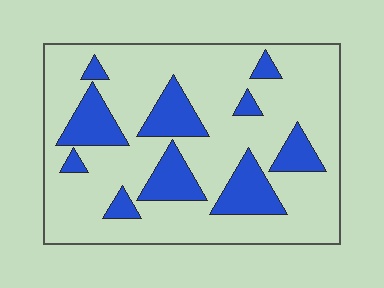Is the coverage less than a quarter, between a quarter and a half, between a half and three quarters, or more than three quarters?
Less than a quarter.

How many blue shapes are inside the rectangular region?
10.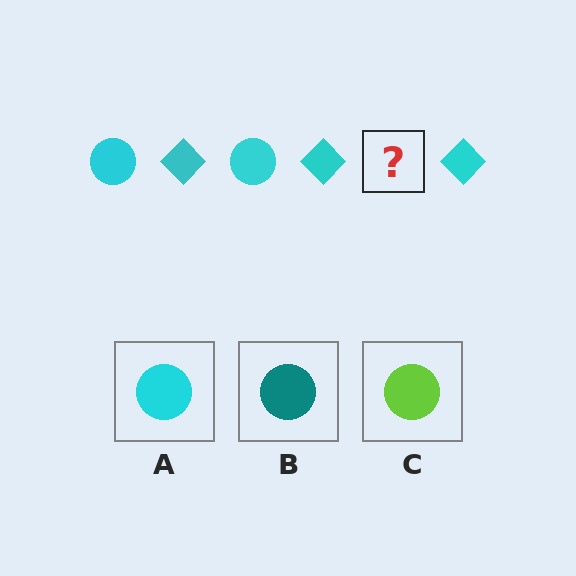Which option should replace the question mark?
Option A.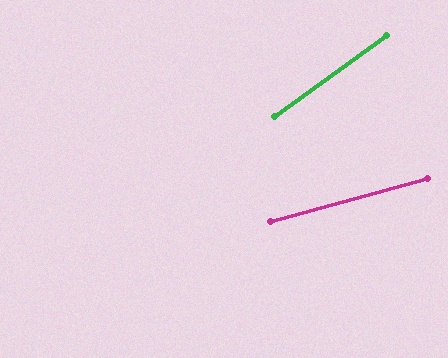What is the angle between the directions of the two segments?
Approximately 21 degrees.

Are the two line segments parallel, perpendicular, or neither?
Neither parallel nor perpendicular — they differ by about 21°.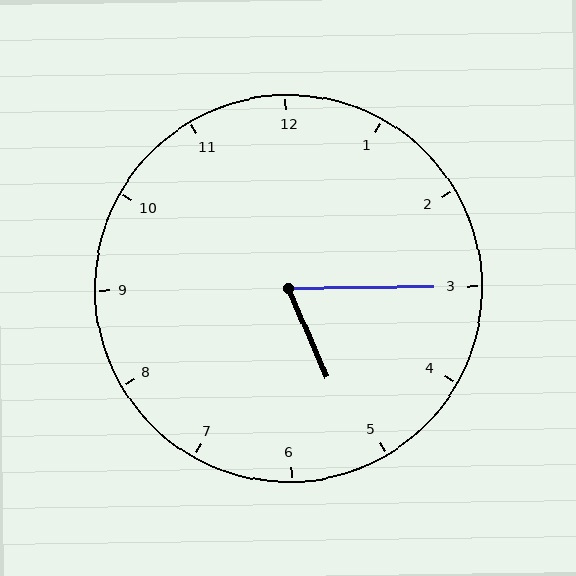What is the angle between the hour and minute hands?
Approximately 68 degrees.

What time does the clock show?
5:15.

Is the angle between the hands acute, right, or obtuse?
It is acute.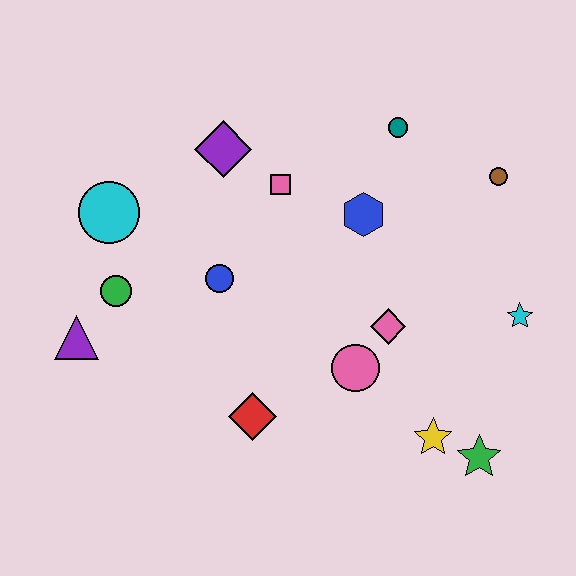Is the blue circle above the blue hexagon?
No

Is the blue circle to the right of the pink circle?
No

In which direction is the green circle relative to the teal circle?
The green circle is to the left of the teal circle.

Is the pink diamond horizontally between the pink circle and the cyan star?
Yes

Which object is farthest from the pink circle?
The cyan circle is farthest from the pink circle.